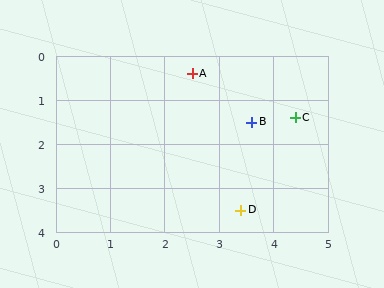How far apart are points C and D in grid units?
Points C and D are about 2.3 grid units apart.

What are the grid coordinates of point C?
Point C is at approximately (4.4, 1.4).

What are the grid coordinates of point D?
Point D is at approximately (3.4, 3.5).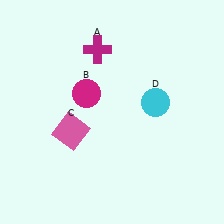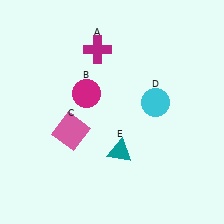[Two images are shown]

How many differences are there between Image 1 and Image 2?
There is 1 difference between the two images.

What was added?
A teal triangle (E) was added in Image 2.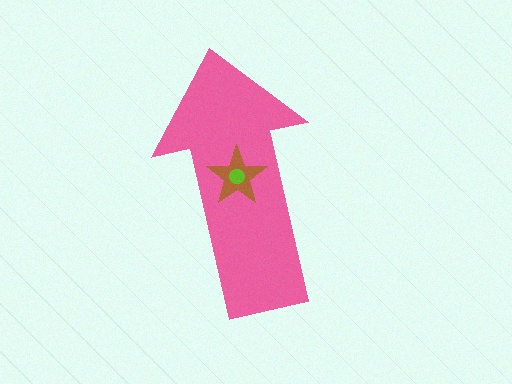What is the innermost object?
The lime circle.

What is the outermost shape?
The pink arrow.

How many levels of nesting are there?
3.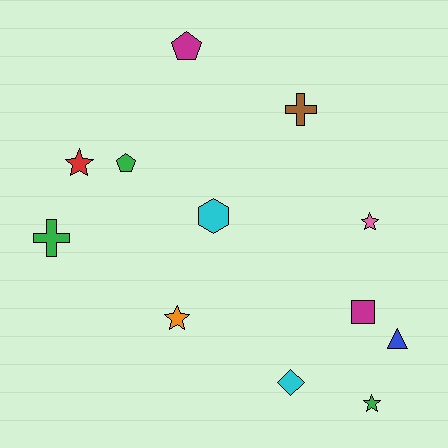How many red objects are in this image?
There is 1 red object.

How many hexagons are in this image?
There is 1 hexagon.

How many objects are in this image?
There are 12 objects.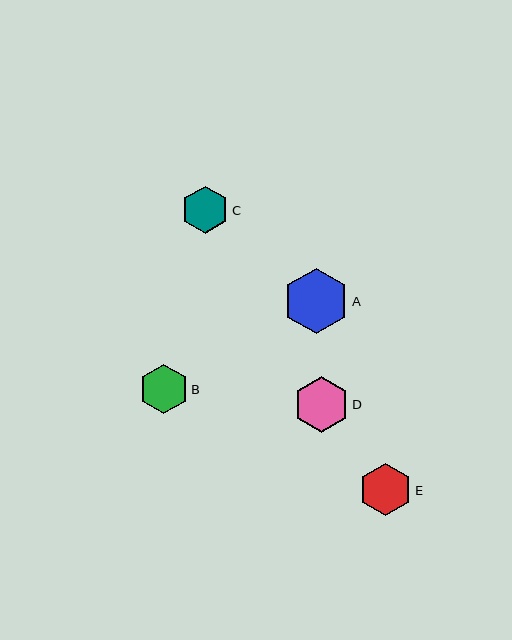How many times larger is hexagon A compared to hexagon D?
Hexagon A is approximately 1.2 times the size of hexagon D.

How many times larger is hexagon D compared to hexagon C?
Hexagon D is approximately 1.2 times the size of hexagon C.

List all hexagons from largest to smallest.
From largest to smallest: A, D, E, B, C.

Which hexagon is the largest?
Hexagon A is the largest with a size of approximately 66 pixels.